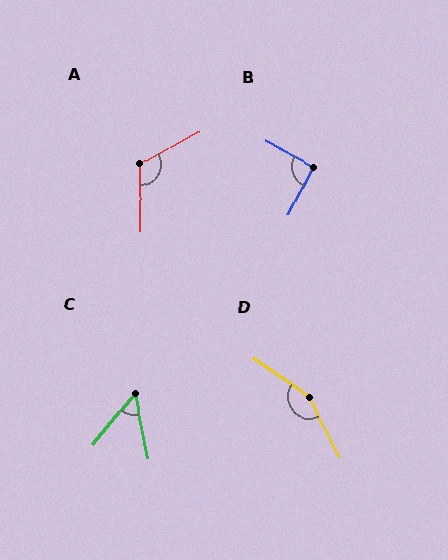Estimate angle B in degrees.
Approximately 92 degrees.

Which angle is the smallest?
C, at approximately 51 degrees.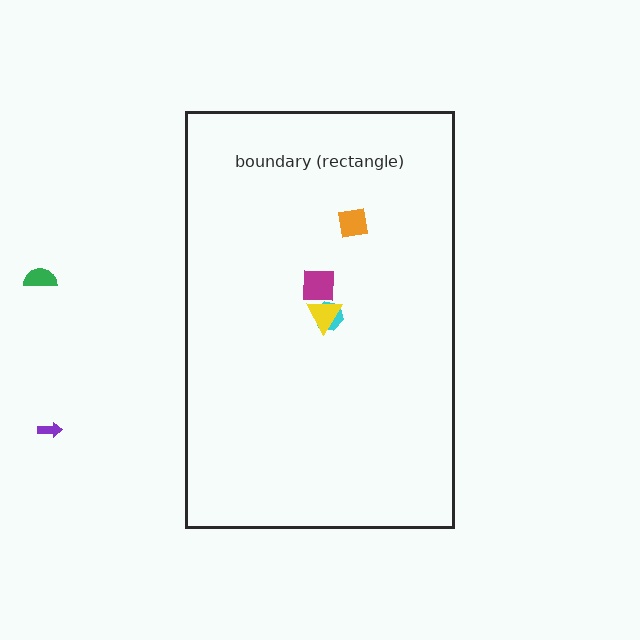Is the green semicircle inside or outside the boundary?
Outside.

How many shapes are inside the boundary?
4 inside, 2 outside.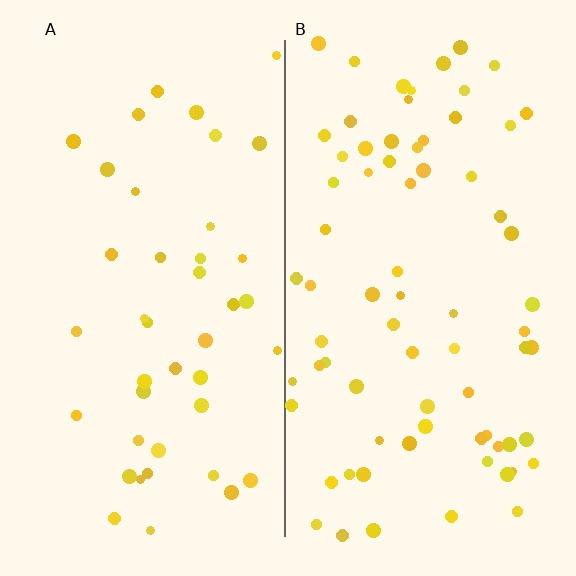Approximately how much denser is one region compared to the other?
Approximately 1.7× — region B over region A.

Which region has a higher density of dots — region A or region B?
B (the right).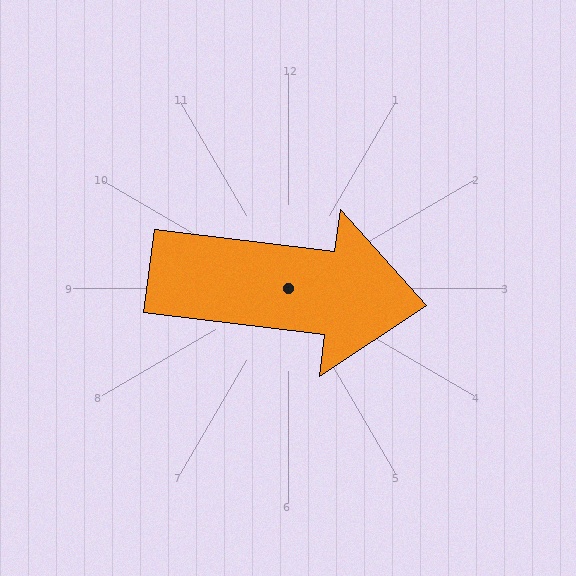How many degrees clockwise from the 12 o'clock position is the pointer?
Approximately 97 degrees.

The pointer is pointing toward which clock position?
Roughly 3 o'clock.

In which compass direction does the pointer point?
East.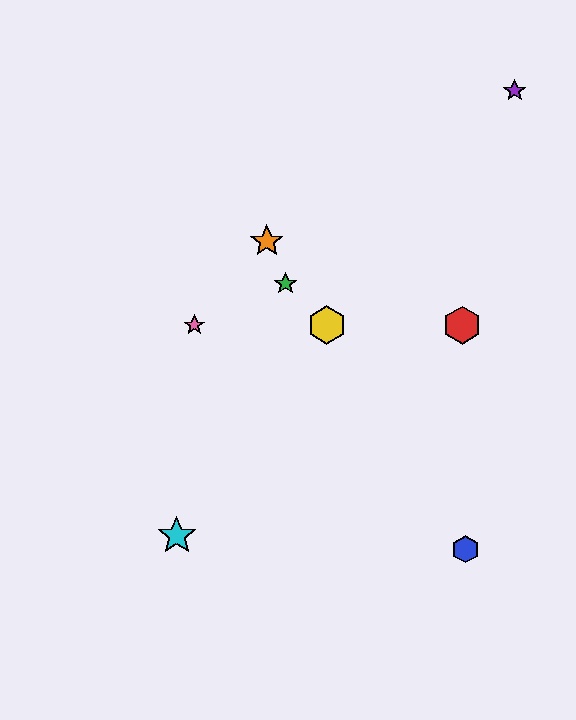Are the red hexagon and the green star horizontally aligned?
No, the red hexagon is at y≈325 and the green star is at y≈284.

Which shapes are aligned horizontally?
The red hexagon, the yellow hexagon, the pink star are aligned horizontally.